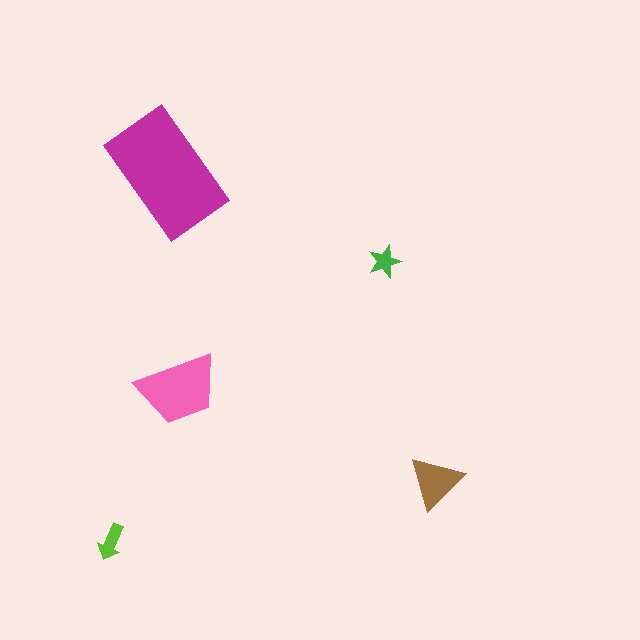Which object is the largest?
The magenta rectangle.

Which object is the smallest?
The green star.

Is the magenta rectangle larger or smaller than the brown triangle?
Larger.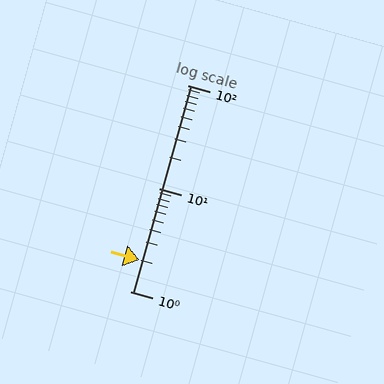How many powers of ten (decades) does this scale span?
The scale spans 2 decades, from 1 to 100.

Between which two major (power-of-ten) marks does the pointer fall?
The pointer is between 1 and 10.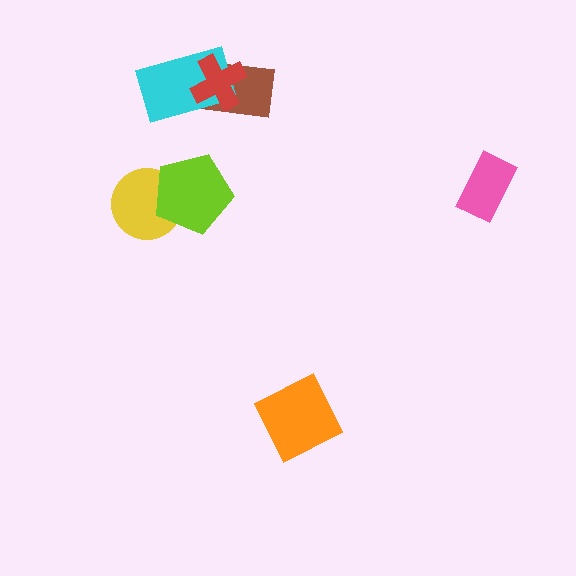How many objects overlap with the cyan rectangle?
2 objects overlap with the cyan rectangle.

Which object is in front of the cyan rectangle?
The red cross is in front of the cyan rectangle.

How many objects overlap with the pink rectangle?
0 objects overlap with the pink rectangle.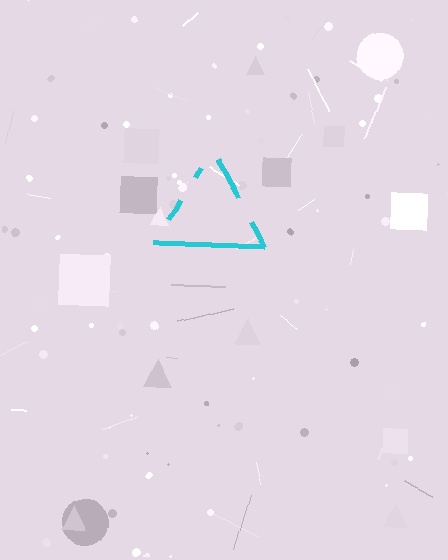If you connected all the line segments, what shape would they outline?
They would outline a triangle.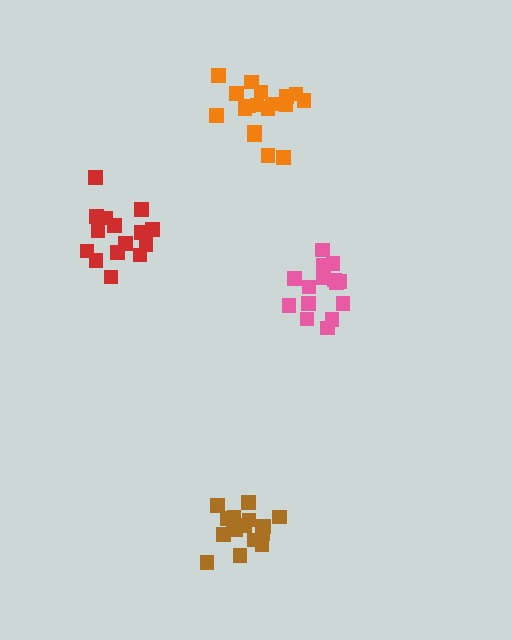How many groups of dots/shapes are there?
There are 4 groups.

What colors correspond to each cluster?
The clusters are colored: orange, brown, pink, red.